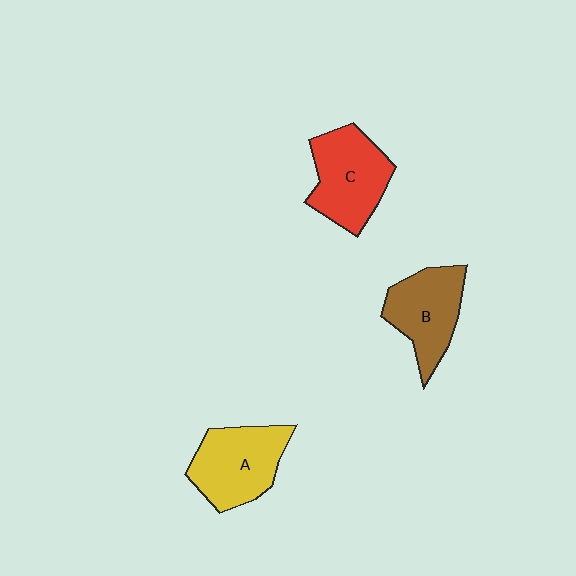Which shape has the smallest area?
Shape B (brown).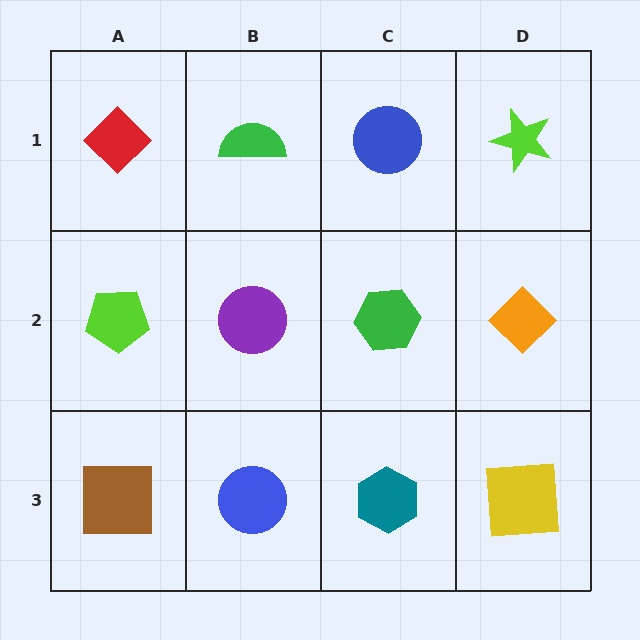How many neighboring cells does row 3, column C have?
3.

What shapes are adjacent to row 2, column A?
A red diamond (row 1, column A), a brown square (row 3, column A), a purple circle (row 2, column B).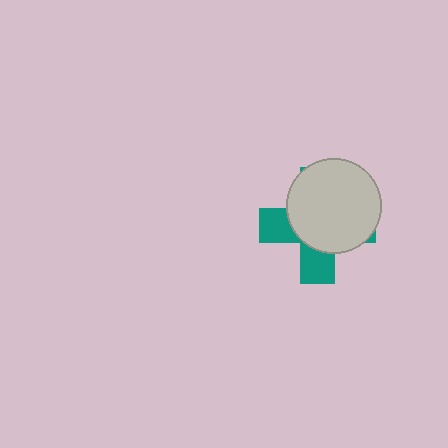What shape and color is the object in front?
The object in front is a light gray circle.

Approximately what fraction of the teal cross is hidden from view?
Roughly 65% of the teal cross is hidden behind the light gray circle.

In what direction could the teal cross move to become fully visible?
The teal cross could move toward the lower-left. That would shift it out from behind the light gray circle entirely.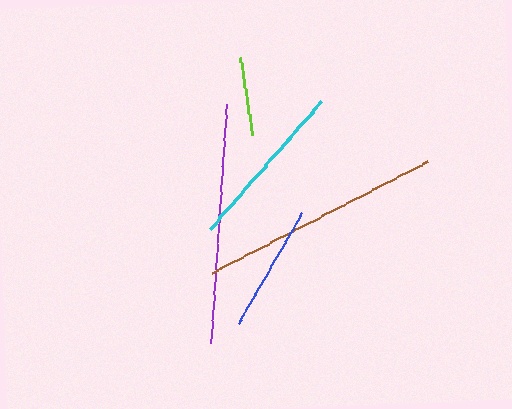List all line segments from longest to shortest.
From longest to shortest: brown, purple, cyan, blue, lime.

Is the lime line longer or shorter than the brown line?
The brown line is longer than the lime line.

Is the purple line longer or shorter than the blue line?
The purple line is longer than the blue line.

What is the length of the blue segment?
The blue segment is approximately 128 pixels long.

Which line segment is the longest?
The brown line is the longest at approximately 243 pixels.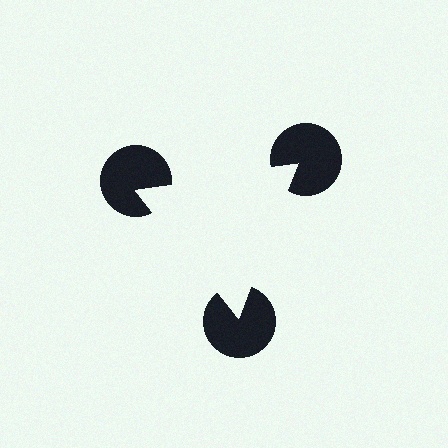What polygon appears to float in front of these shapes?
An illusory triangle — its edges are inferred from the aligned wedge cuts in the pac-man discs, not physically drawn.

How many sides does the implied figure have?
3 sides.